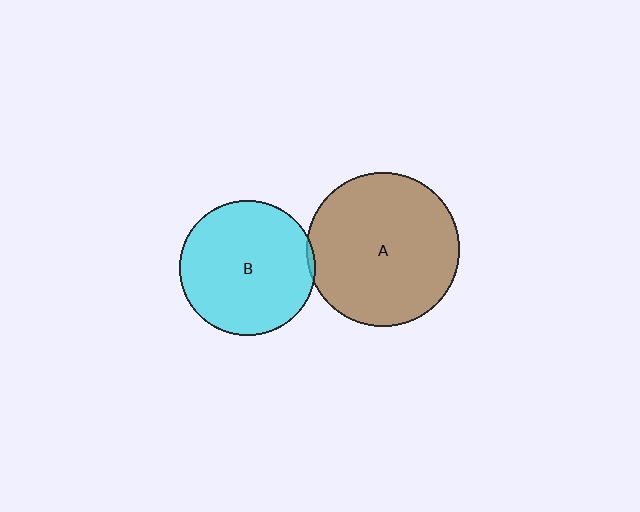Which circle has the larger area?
Circle A (brown).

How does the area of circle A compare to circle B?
Approximately 1.3 times.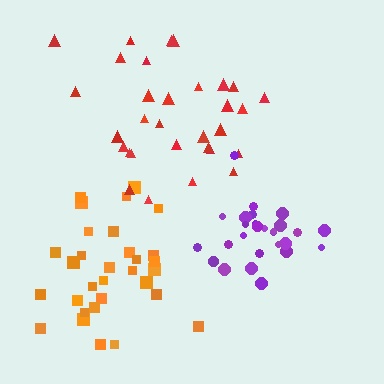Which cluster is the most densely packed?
Purple.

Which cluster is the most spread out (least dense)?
Red.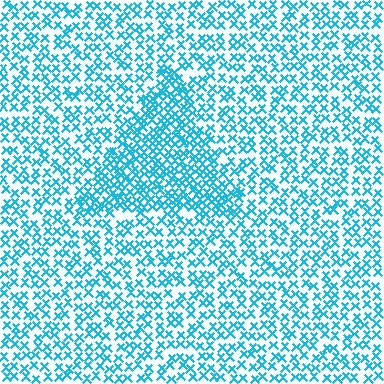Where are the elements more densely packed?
The elements are more densely packed inside the triangle boundary.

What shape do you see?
I see a triangle.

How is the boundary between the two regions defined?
The boundary is defined by a change in element density (approximately 1.8x ratio). All elements are the same color, size, and shape.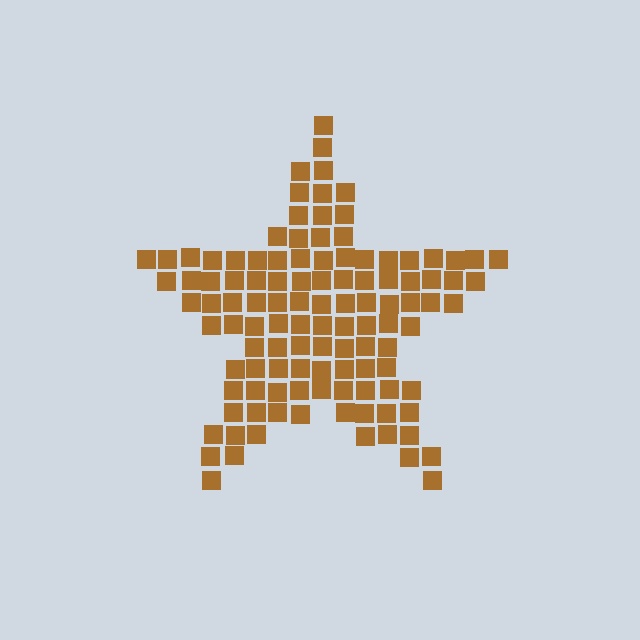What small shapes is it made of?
It is made of small squares.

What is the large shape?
The large shape is a star.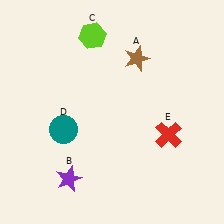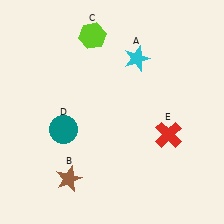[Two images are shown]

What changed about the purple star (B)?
In Image 1, B is purple. In Image 2, it changed to brown.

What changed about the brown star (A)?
In Image 1, A is brown. In Image 2, it changed to cyan.